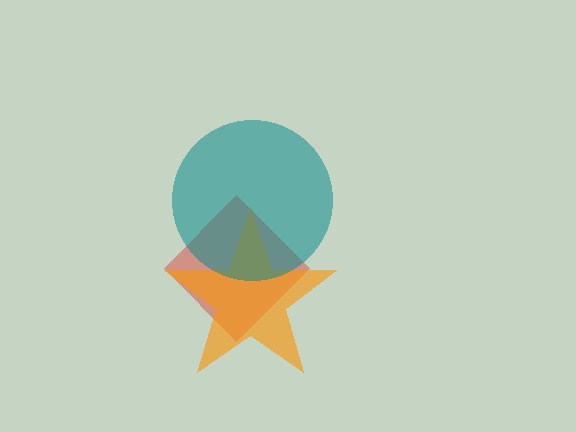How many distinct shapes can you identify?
There are 3 distinct shapes: a red diamond, an orange star, a teal circle.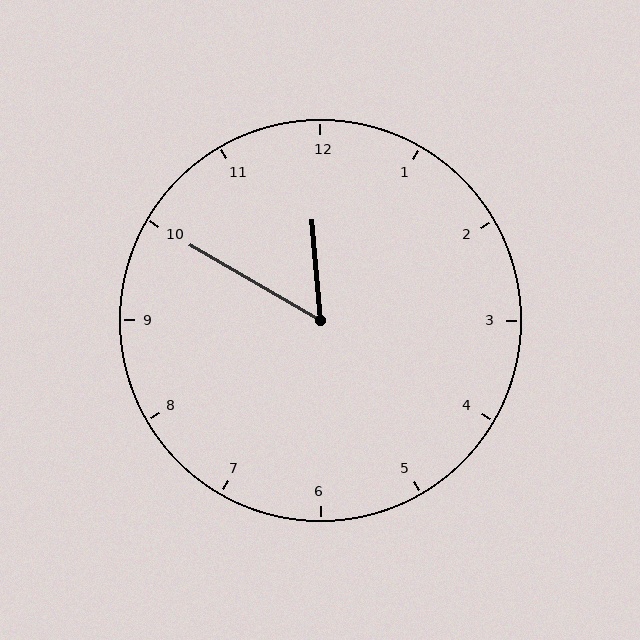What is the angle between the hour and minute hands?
Approximately 55 degrees.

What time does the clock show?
11:50.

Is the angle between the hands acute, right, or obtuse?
It is acute.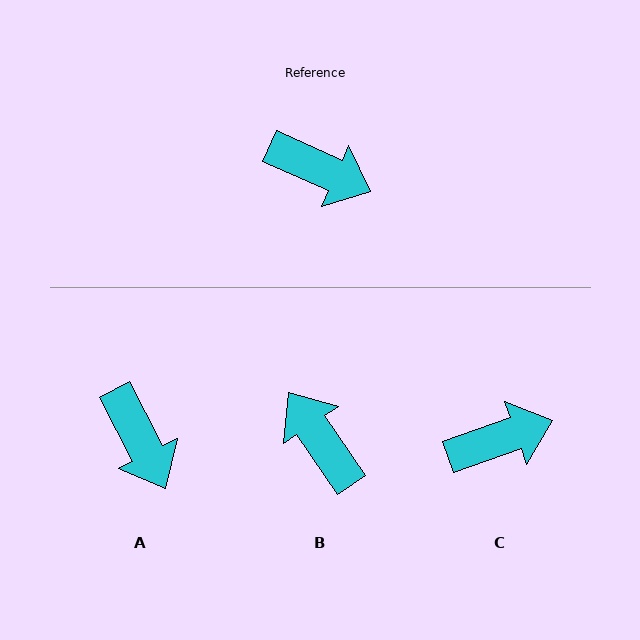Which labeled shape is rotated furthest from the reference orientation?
B, about 149 degrees away.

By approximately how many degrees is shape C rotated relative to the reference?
Approximately 44 degrees counter-clockwise.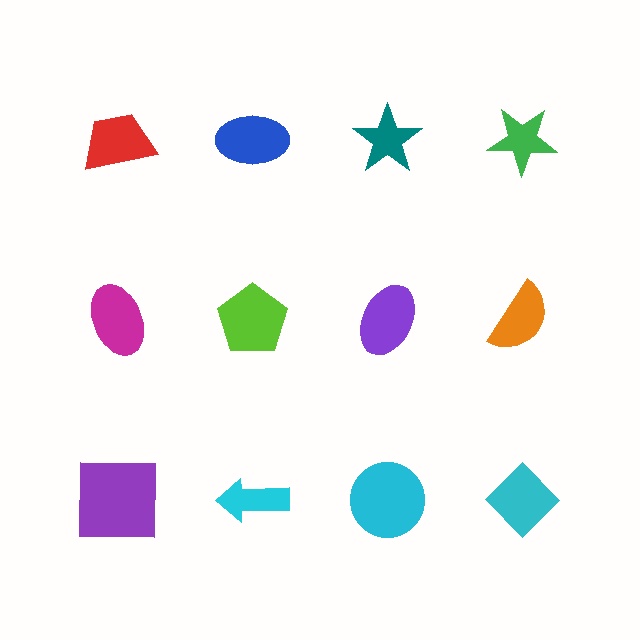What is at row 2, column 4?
An orange semicircle.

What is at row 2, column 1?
A magenta ellipse.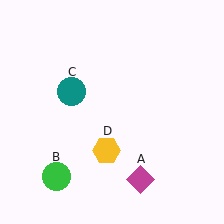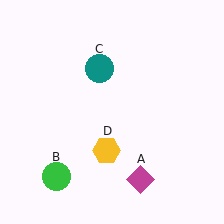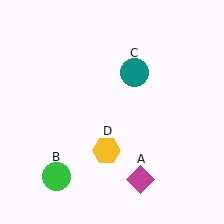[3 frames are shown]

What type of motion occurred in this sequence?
The teal circle (object C) rotated clockwise around the center of the scene.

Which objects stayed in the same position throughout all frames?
Magenta diamond (object A) and green circle (object B) and yellow hexagon (object D) remained stationary.